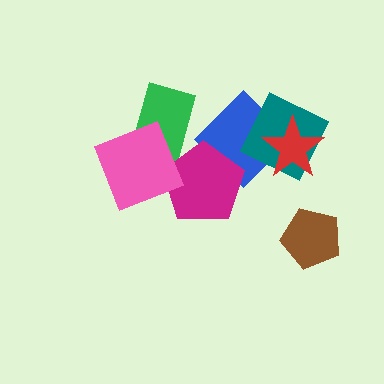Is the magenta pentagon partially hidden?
Yes, it is partially covered by another shape.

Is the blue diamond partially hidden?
Yes, it is partially covered by another shape.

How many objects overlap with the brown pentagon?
0 objects overlap with the brown pentagon.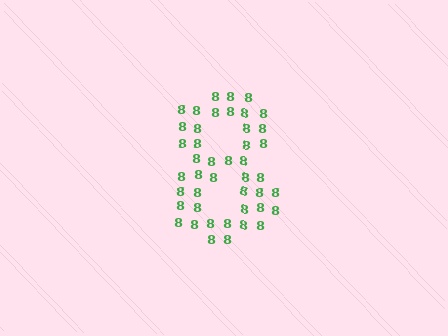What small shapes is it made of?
It is made of small digit 8's.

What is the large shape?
The large shape is the digit 8.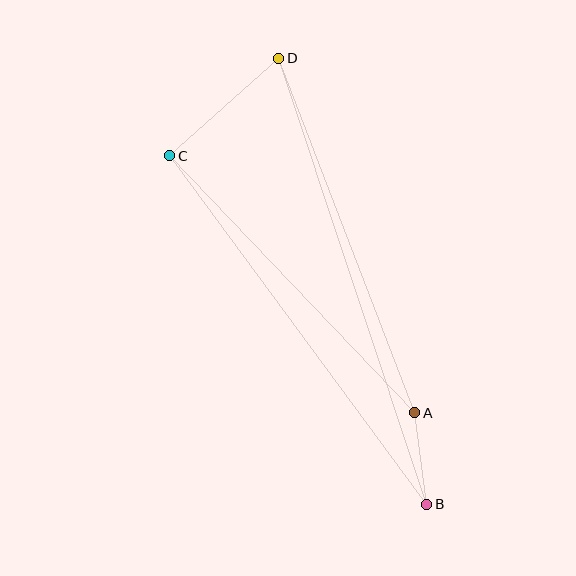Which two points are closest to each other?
Points A and B are closest to each other.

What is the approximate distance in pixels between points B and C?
The distance between B and C is approximately 433 pixels.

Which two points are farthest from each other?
Points B and D are farthest from each other.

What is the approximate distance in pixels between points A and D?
The distance between A and D is approximately 380 pixels.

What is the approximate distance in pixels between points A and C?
The distance between A and C is approximately 355 pixels.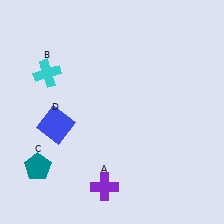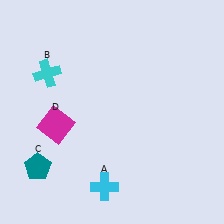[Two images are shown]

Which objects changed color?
A changed from purple to cyan. D changed from blue to magenta.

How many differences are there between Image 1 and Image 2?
There are 2 differences between the two images.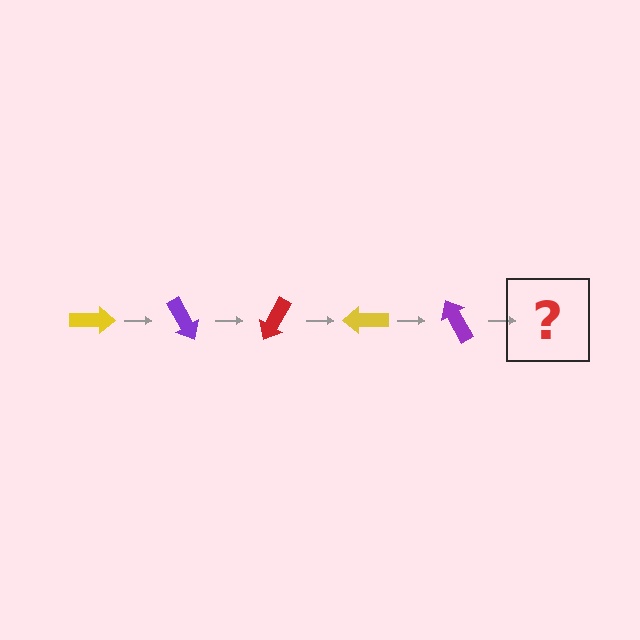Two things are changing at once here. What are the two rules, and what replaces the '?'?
The two rules are that it rotates 60 degrees each step and the color cycles through yellow, purple, and red. The '?' should be a red arrow, rotated 300 degrees from the start.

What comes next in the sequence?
The next element should be a red arrow, rotated 300 degrees from the start.